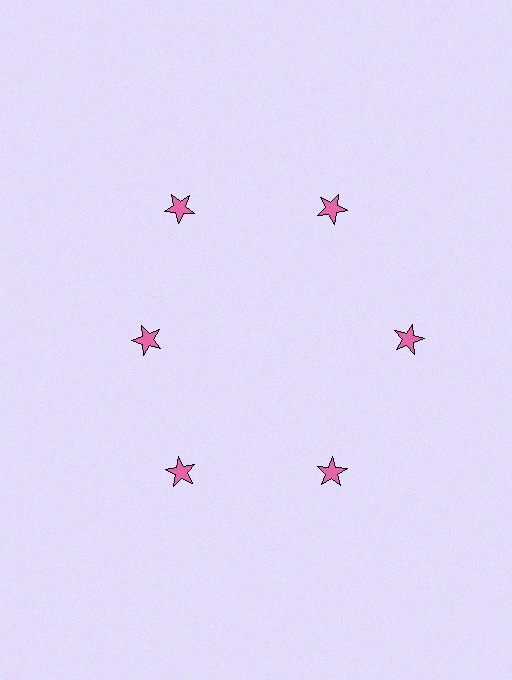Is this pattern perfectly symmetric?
No. The 6 pink stars are arranged in a ring, but one element near the 9 o'clock position is pulled inward toward the center, breaking the 6-fold rotational symmetry.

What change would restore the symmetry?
The symmetry would be restored by moving it outward, back onto the ring so that all 6 stars sit at equal angles and equal distance from the center.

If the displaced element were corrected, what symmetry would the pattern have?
It would have 6-fold rotational symmetry — the pattern would map onto itself every 60 degrees.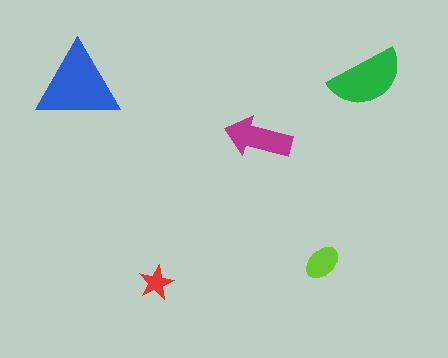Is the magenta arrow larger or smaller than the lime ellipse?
Larger.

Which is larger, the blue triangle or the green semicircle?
The blue triangle.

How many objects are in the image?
There are 5 objects in the image.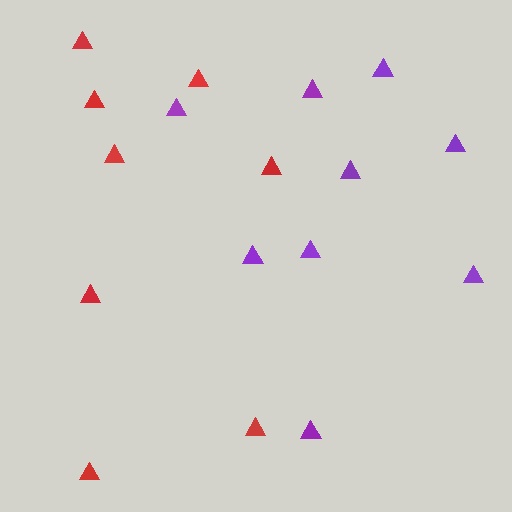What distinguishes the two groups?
There are 2 groups: one group of red triangles (8) and one group of purple triangles (9).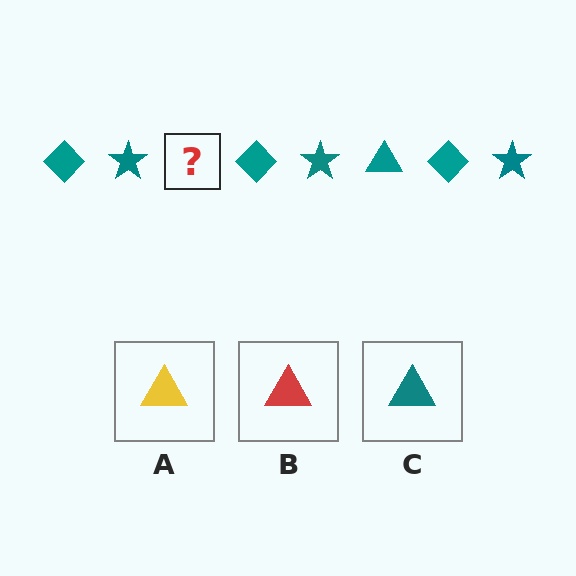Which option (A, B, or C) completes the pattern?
C.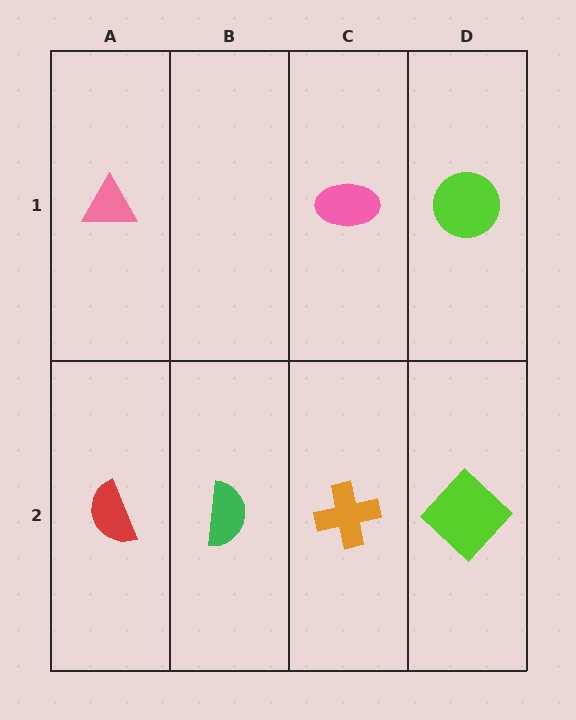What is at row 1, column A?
A pink triangle.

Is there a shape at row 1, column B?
No, that cell is empty.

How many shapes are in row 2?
4 shapes.